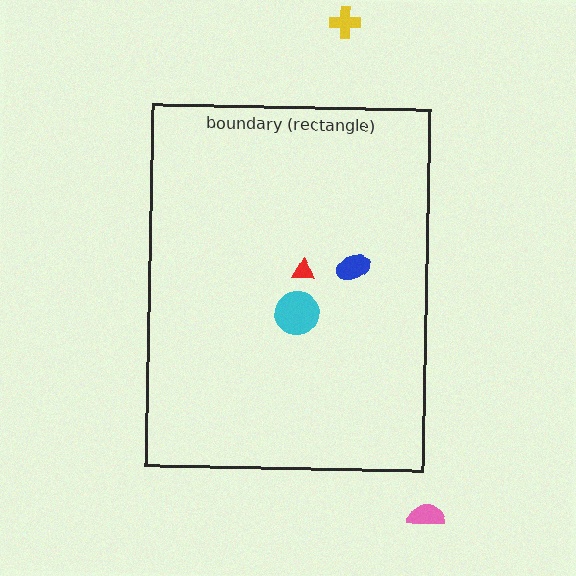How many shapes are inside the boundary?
3 inside, 2 outside.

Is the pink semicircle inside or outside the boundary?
Outside.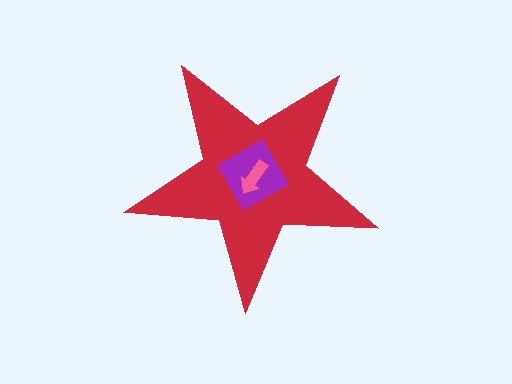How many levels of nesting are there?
3.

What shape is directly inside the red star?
The purple diamond.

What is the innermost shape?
The pink arrow.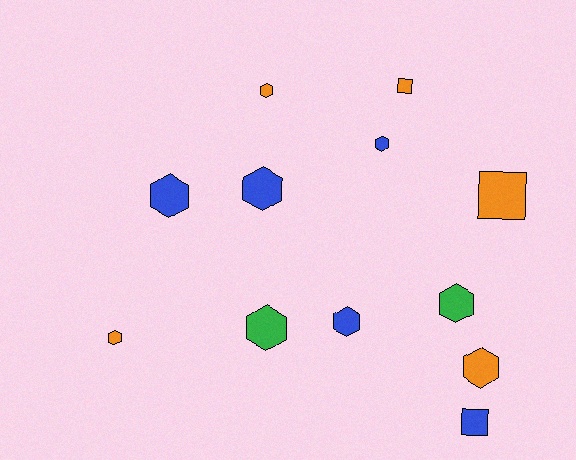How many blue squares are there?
There is 1 blue square.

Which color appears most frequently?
Blue, with 5 objects.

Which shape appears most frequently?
Hexagon, with 9 objects.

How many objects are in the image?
There are 12 objects.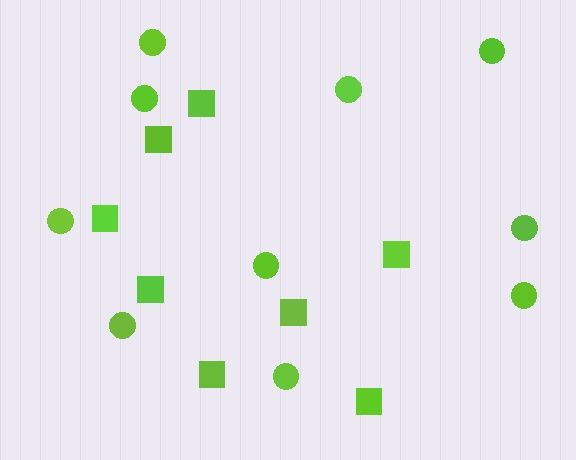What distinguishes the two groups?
There are 2 groups: one group of squares (8) and one group of circles (10).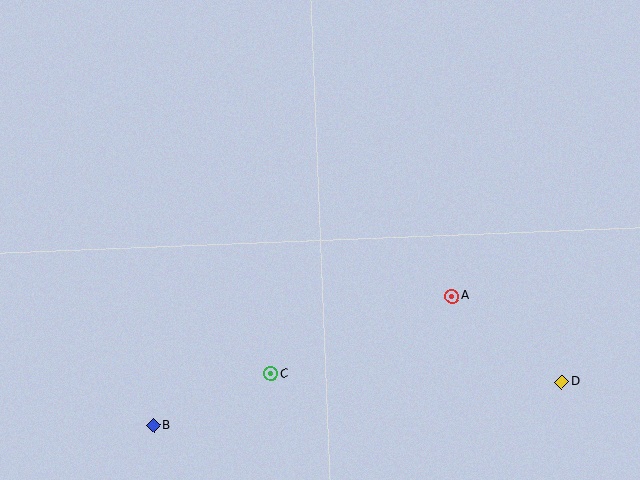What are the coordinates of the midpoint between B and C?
The midpoint between B and C is at (212, 400).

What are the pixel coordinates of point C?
Point C is at (271, 374).